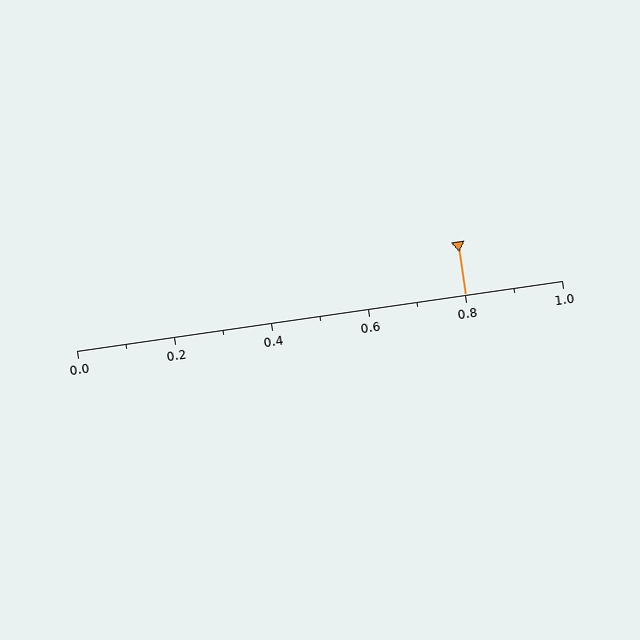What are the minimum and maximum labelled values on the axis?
The axis runs from 0.0 to 1.0.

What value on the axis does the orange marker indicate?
The marker indicates approximately 0.8.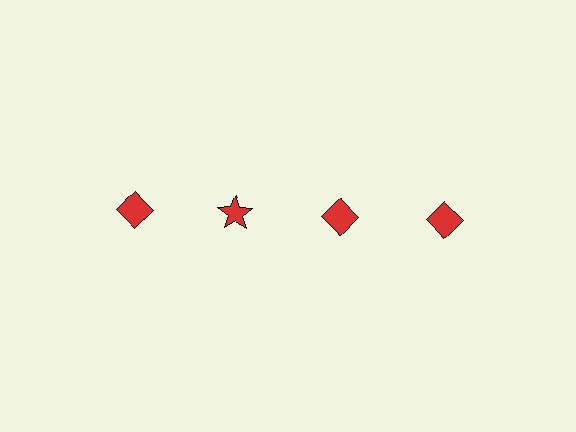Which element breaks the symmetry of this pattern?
The red star in the top row, second from left column breaks the symmetry. All other shapes are red diamonds.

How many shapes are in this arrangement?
There are 4 shapes arranged in a grid pattern.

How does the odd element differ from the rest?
It has a different shape: star instead of diamond.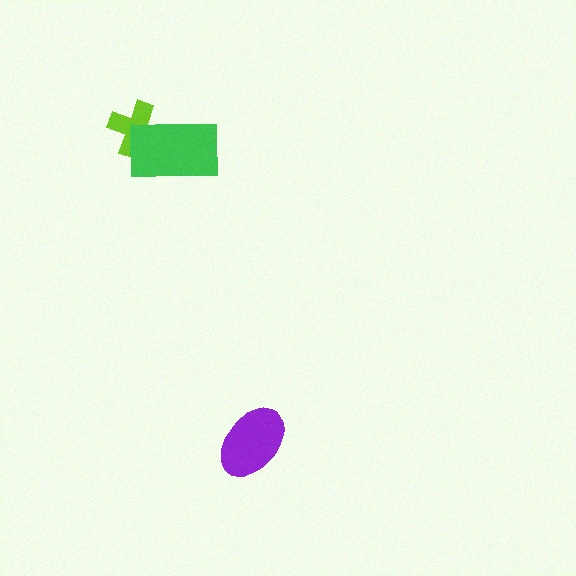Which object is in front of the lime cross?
The green rectangle is in front of the lime cross.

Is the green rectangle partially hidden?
No, no other shape covers it.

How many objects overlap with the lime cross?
1 object overlaps with the lime cross.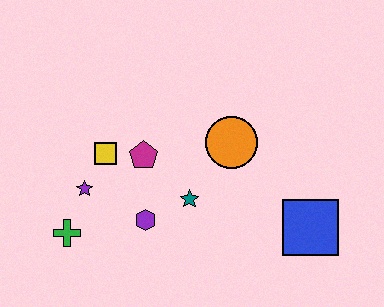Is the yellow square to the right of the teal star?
No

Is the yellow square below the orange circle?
Yes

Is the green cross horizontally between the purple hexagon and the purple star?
No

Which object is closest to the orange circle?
The teal star is closest to the orange circle.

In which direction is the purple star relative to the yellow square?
The purple star is below the yellow square.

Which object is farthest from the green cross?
The blue square is farthest from the green cross.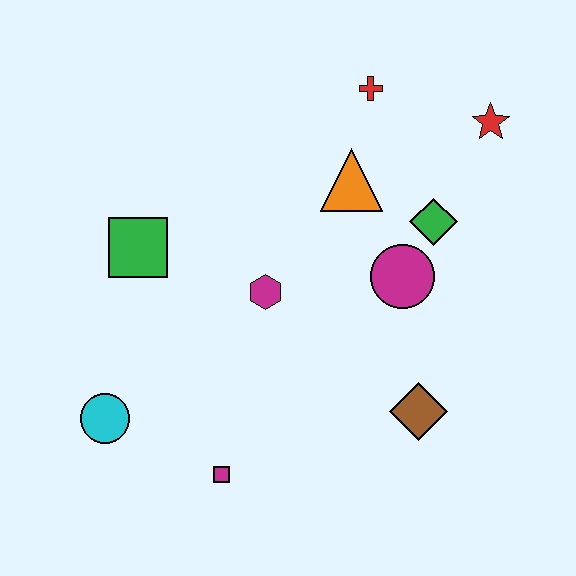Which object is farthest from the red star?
The cyan circle is farthest from the red star.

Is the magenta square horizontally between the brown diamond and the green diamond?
No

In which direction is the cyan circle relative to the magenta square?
The cyan circle is to the left of the magenta square.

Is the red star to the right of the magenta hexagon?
Yes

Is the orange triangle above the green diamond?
Yes